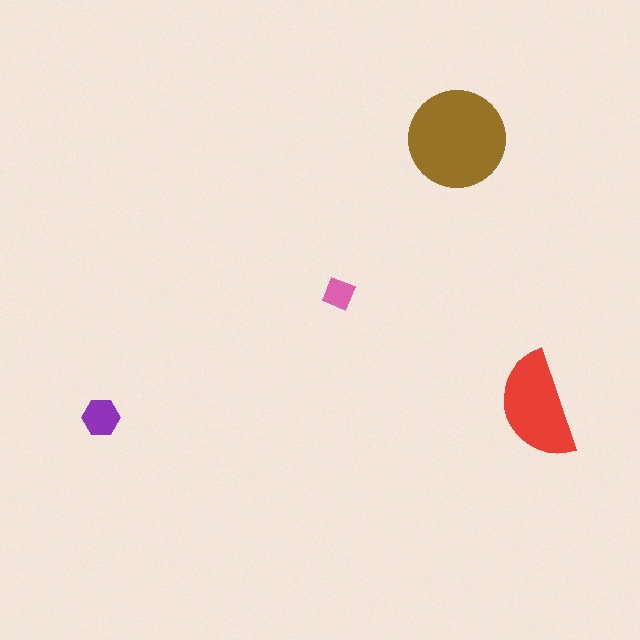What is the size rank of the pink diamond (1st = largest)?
4th.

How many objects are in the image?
There are 4 objects in the image.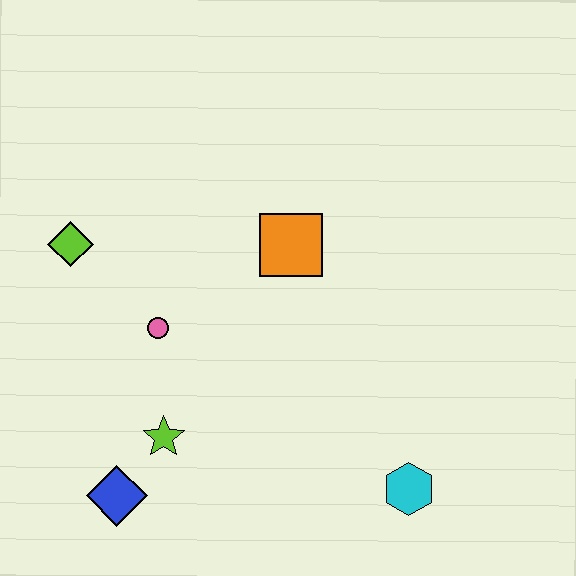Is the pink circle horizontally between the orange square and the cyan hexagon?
No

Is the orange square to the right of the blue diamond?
Yes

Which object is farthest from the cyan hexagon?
The lime diamond is farthest from the cyan hexagon.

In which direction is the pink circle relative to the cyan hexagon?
The pink circle is to the left of the cyan hexagon.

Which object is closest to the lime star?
The blue diamond is closest to the lime star.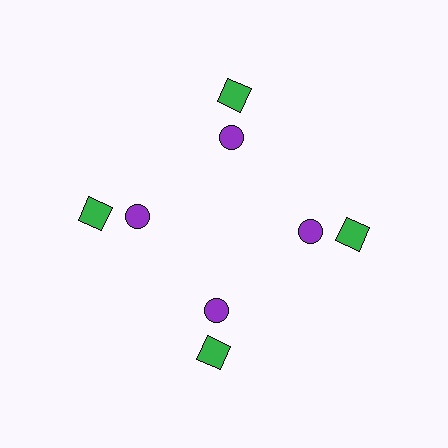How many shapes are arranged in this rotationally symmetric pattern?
There are 8 shapes, arranged in 4 groups of 2.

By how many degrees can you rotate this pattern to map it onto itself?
The pattern maps onto itself every 90 degrees of rotation.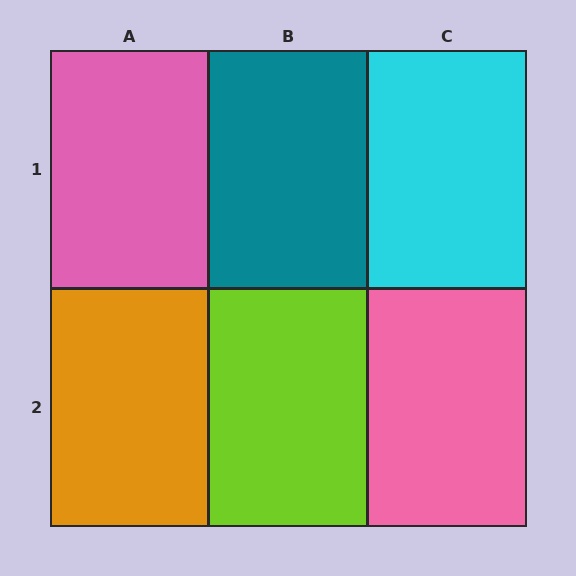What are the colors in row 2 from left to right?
Orange, lime, pink.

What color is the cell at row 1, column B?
Teal.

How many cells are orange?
1 cell is orange.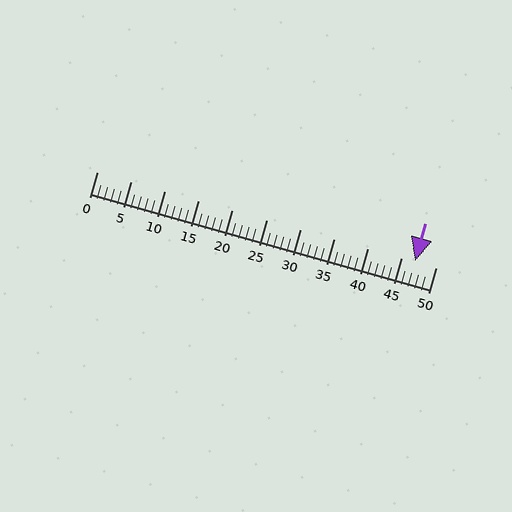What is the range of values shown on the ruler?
The ruler shows values from 0 to 50.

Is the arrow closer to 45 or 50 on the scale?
The arrow is closer to 45.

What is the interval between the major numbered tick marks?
The major tick marks are spaced 5 units apart.